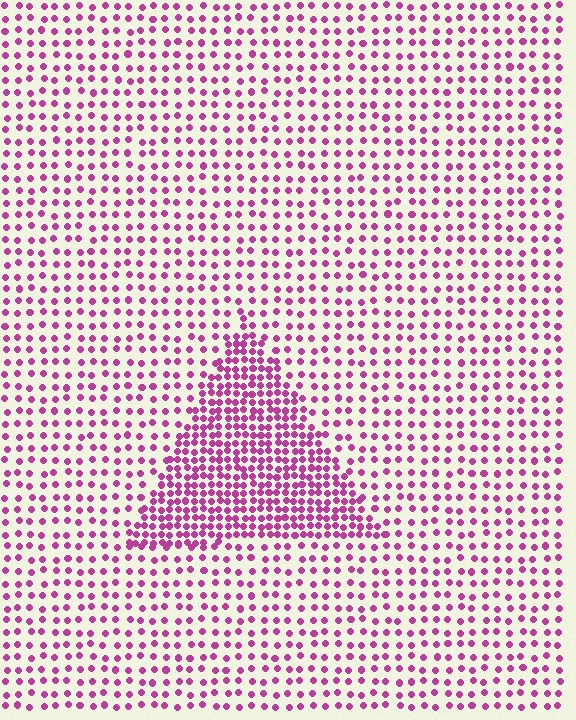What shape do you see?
I see a triangle.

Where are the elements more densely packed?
The elements are more densely packed inside the triangle boundary.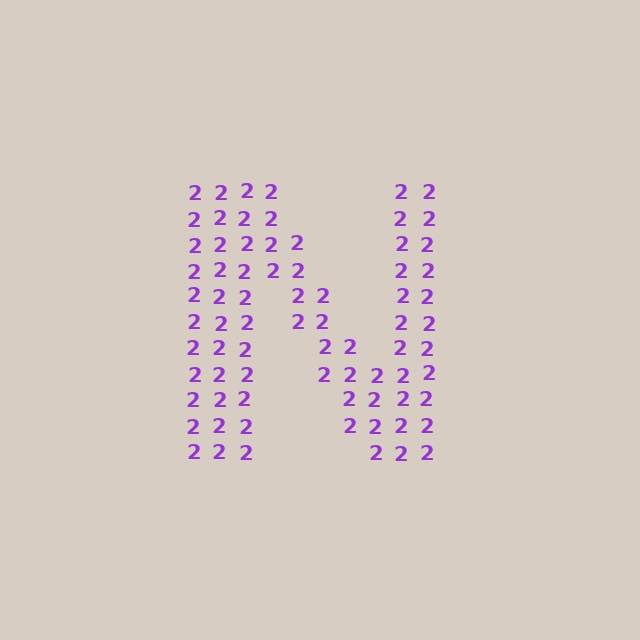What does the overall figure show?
The overall figure shows the letter N.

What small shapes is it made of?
It is made of small digit 2's.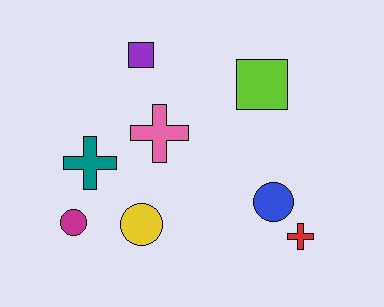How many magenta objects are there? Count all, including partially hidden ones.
There is 1 magenta object.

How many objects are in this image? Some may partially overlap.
There are 8 objects.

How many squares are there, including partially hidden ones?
There are 2 squares.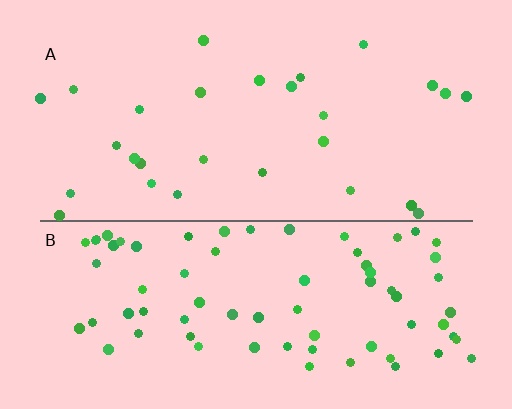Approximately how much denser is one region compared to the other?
Approximately 2.7× — region B over region A.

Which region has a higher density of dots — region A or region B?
B (the bottom).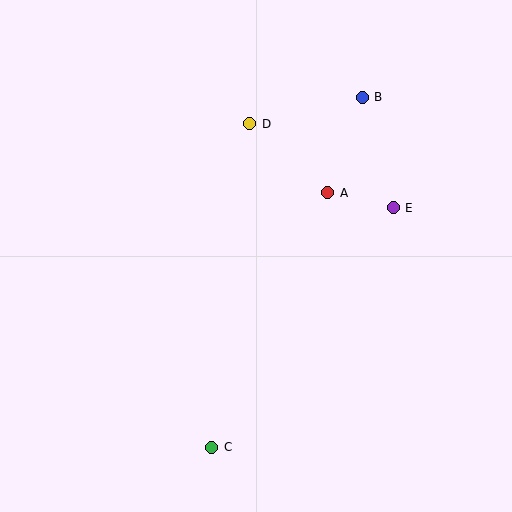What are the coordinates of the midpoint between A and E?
The midpoint between A and E is at (361, 200).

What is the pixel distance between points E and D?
The distance between E and D is 166 pixels.